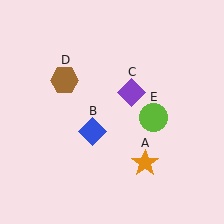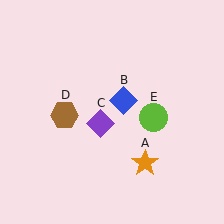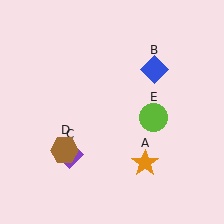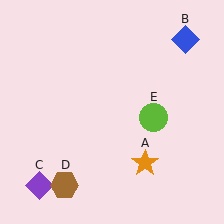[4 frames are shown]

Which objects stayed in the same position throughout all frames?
Orange star (object A) and lime circle (object E) remained stationary.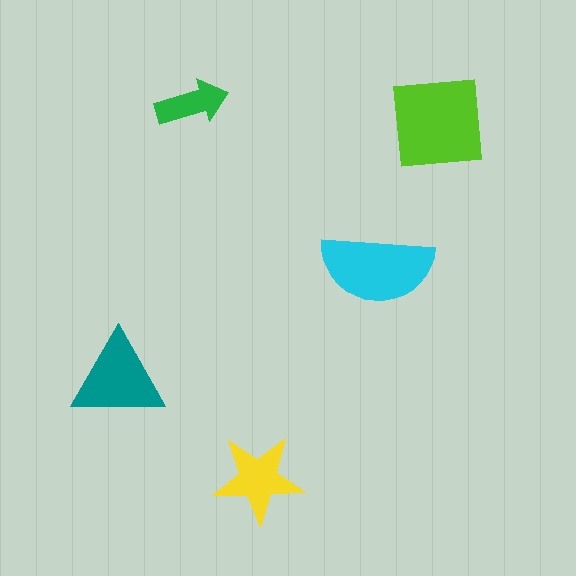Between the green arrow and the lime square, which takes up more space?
The lime square.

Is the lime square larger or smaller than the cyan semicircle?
Larger.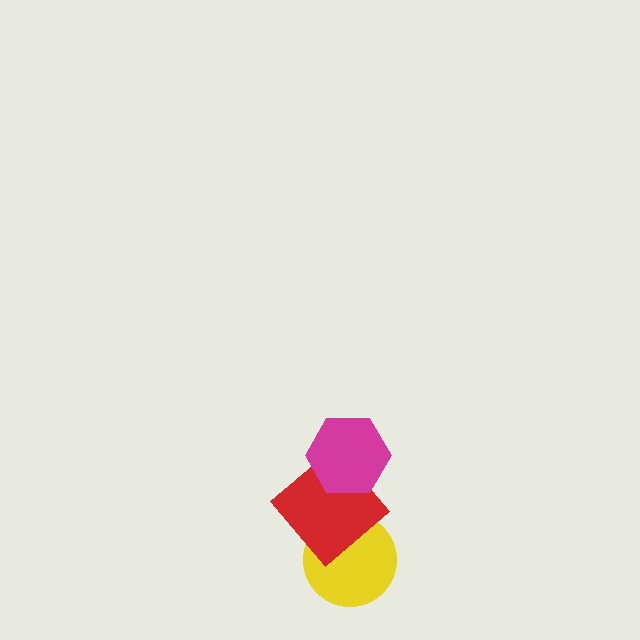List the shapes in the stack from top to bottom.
From top to bottom: the magenta hexagon, the red diamond, the yellow circle.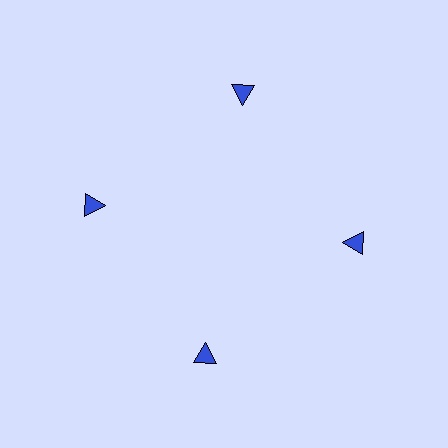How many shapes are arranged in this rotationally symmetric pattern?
There are 4 shapes, arranged in 4 groups of 1.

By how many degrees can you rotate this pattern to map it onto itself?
The pattern maps onto itself every 90 degrees of rotation.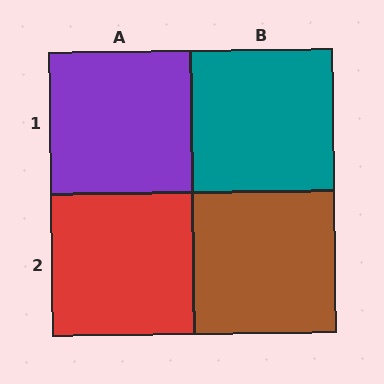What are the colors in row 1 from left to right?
Purple, teal.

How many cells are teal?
1 cell is teal.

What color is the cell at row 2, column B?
Brown.